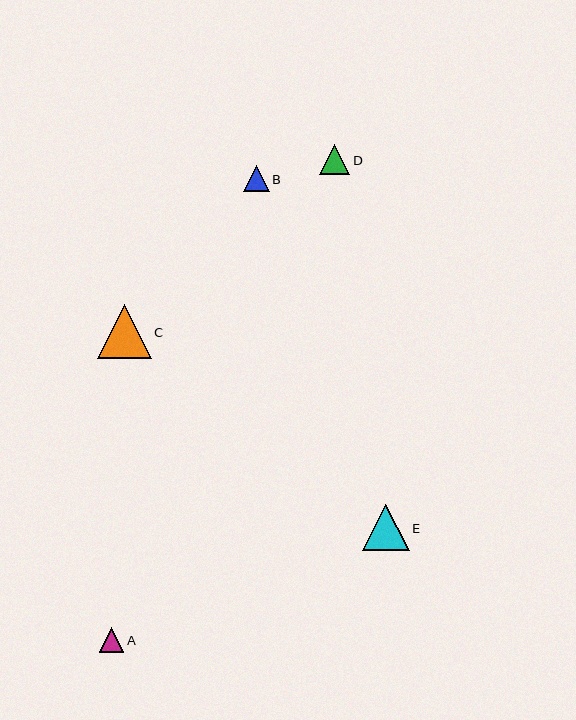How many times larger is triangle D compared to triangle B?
Triangle D is approximately 1.2 times the size of triangle B.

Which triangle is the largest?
Triangle C is the largest with a size of approximately 53 pixels.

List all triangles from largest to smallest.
From largest to smallest: C, E, D, B, A.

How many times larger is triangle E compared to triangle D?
Triangle E is approximately 1.5 times the size of triangle D.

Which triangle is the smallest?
Triangle A is the smallest with a size of approximately 25 pixels.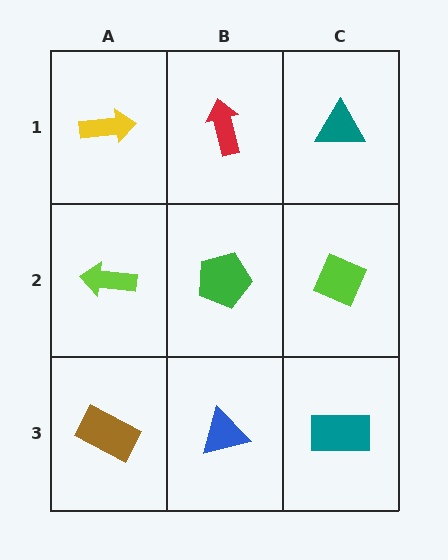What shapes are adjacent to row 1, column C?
A lime diamond (row 2, column C), a red arrow (row 1, column B).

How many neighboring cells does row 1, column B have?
3.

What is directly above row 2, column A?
A yellow arrow.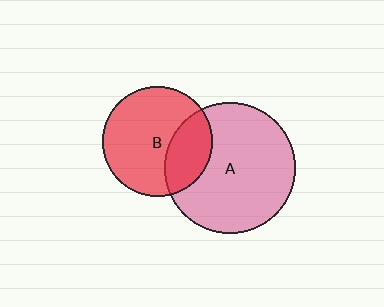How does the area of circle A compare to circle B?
Approximately 1.4 times.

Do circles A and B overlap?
Yes.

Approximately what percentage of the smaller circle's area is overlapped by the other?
Approximately 30%.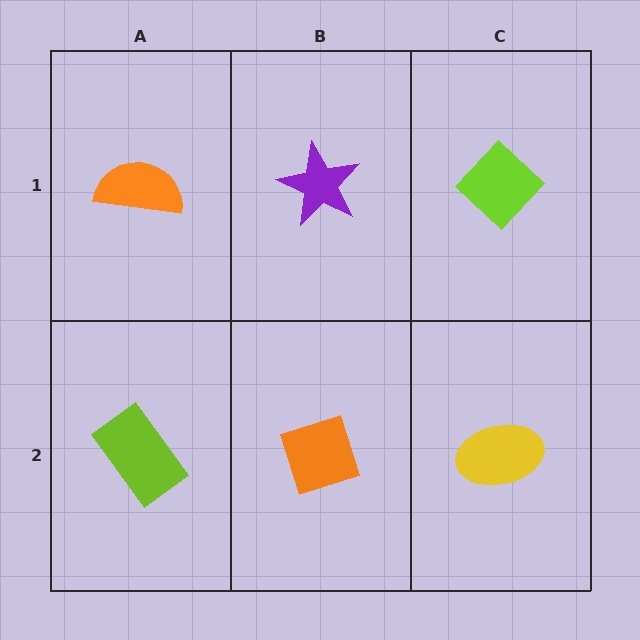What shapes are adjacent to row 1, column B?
An orange diamond (row 2, column B), an orange semicircle (row 1, column A), a lime diamond (row 1, column C).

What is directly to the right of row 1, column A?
A purple star.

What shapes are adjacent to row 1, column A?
A lime rectangle (row 2, column A), a purple star (row 1, column B).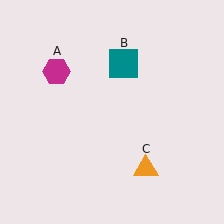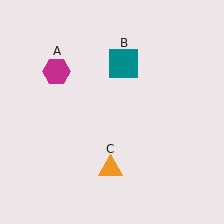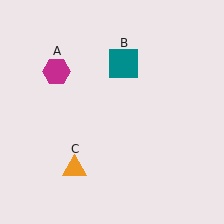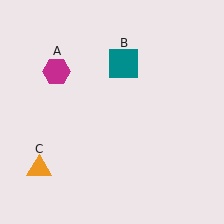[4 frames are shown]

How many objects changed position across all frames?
1 object changed position: orange triangle (object C).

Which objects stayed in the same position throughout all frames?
Magenta hexagon (object A) and teal square (object B) remained stationary.